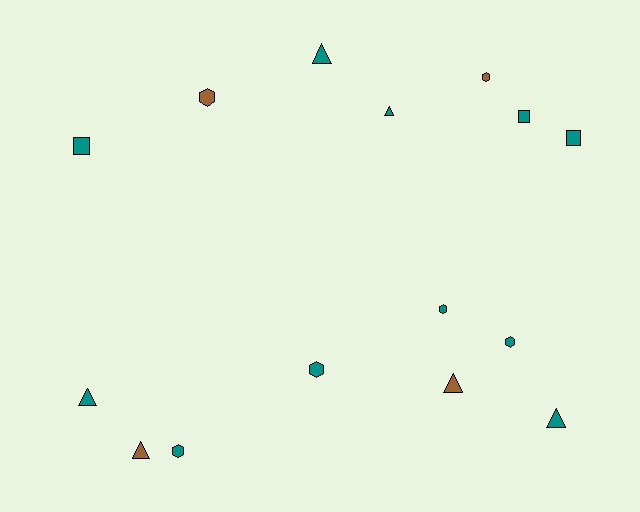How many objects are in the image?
There are 15 objects.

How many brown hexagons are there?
There are 2 brown hexagons.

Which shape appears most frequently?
Triangle, with 6 objects.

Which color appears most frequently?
Teal, with 11 objects.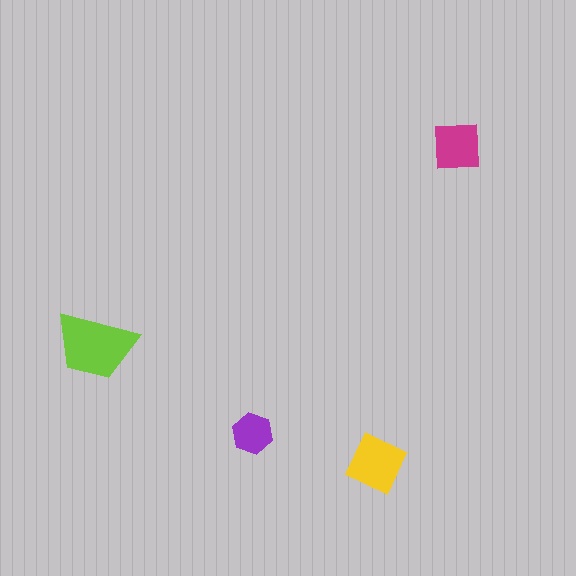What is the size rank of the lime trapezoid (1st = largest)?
1st.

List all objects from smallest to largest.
The purple hexagon, the magenta square, the yellow square, the lime trapezoid.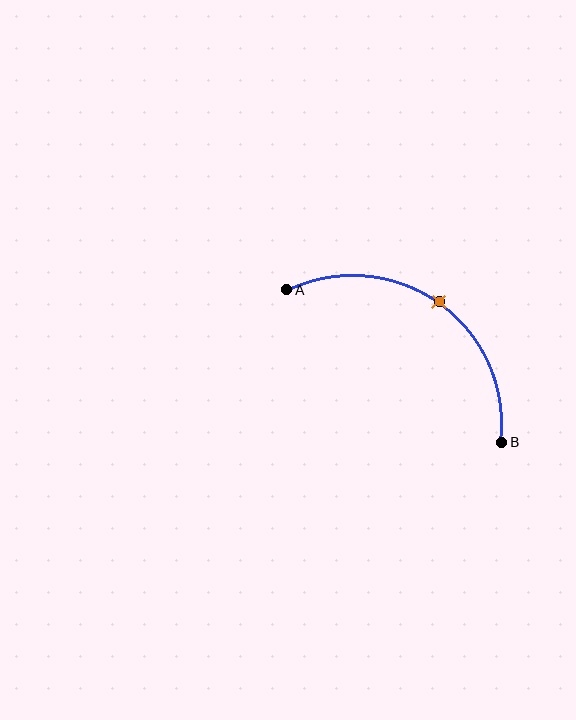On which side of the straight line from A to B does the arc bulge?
The arc bulges above and to the right of the straight line connecting A and B.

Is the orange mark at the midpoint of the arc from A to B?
Yes. The orange mark lies on the arc at equal arc-length from both A and B — it is the arc midpoint.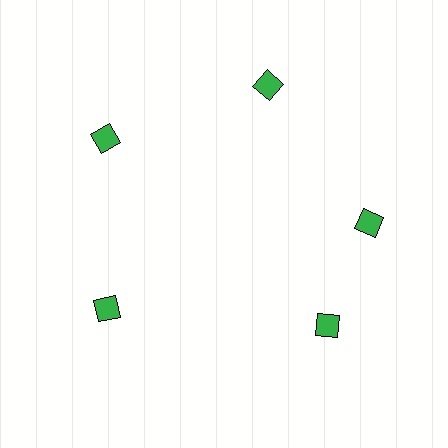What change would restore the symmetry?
The symmetry would be restored by rotating it back into even spacing with its neighbors so that all 5 diamonds sit at equal angles and equal distance from the center.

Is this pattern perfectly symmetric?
No. The 5 green diamonds are arranged in a ring, but one element near the 5 o'clock position is rotated out of alignment along the ring, breaking the 5-fold rotational symmetry.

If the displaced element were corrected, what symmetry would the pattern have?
It would have 5-fold rotational symmetry — the pattern would map onto itself every 72 degrees.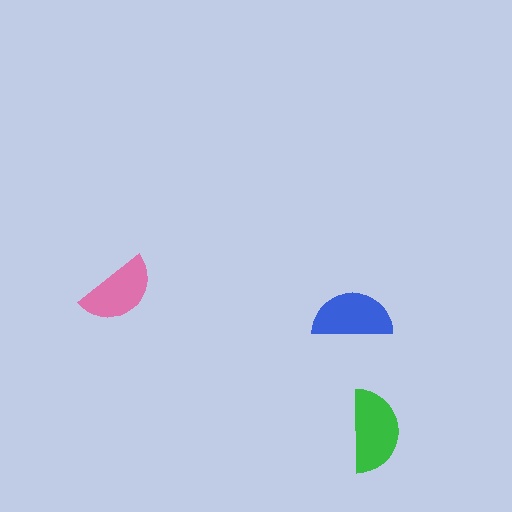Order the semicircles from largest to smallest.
the green one, the blue one, the pink one.